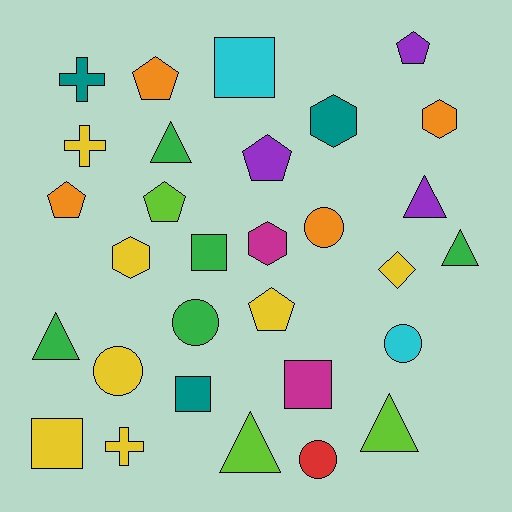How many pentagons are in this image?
There are 6 pentagons.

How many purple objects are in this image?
There are 3 purple objects.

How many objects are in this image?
There are 30 objects.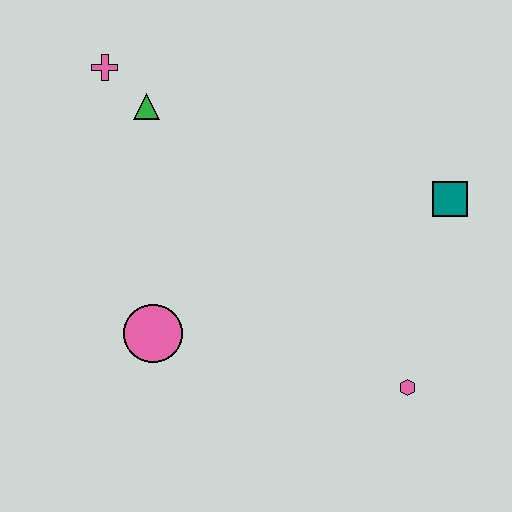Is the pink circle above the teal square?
No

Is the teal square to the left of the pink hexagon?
No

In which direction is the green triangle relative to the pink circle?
The green triangle is above the pink circle.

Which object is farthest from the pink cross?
The pink hexagon is farthest from the pink cross.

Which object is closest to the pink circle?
The green triangle is closest to the pink circle.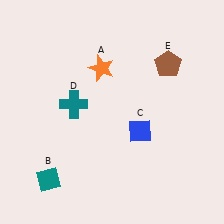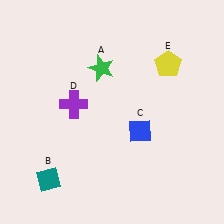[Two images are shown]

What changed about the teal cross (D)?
In Image 1, D is teal. In Image 2, it changed to purple.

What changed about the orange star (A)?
In Image 1, A is orange. In Image 2, it changed to green.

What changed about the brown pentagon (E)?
In Image 1, E is brown. In Image 2, it changed to yellow.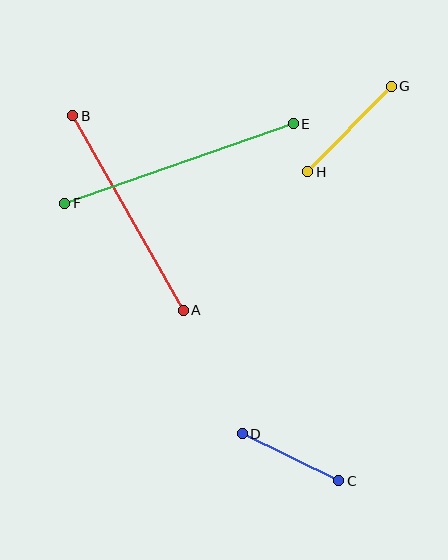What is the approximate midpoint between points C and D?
The midpoint is at approximately (290, 457) pixels.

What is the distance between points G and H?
The distance is approximately 119 pixels.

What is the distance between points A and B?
The distance is approximately 224 pixels.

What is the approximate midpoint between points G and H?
The midpoint is at approximately (349, 129) pixels.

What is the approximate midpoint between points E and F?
The midpoint is at approximately (179, 164) pixels.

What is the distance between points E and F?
The distance is approximately 242 pixels.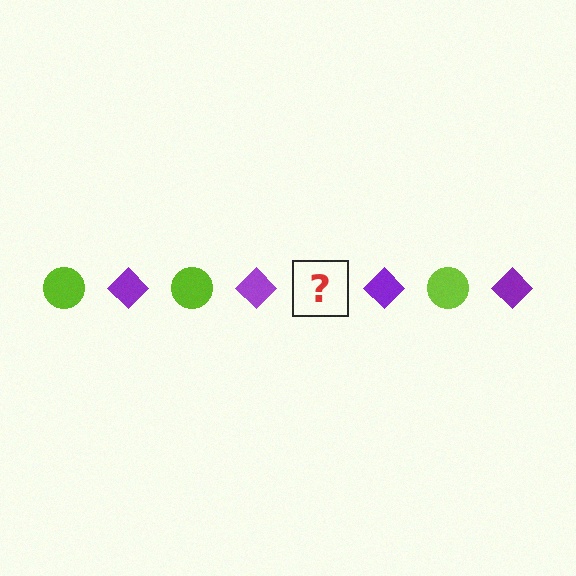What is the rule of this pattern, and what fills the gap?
The rule is that the pattern alternates between lime circle and purple diamond. The gap should be filled with a lime circle.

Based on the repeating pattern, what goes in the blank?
The blank should be a lime circle.